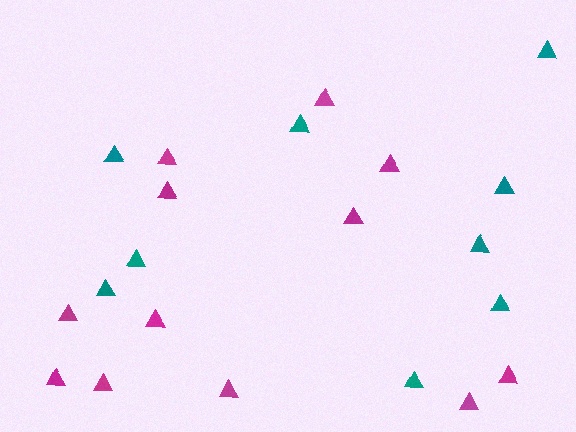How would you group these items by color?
There are 2 groups: one group of teal triangles (9) and one group of magenta triangles (12).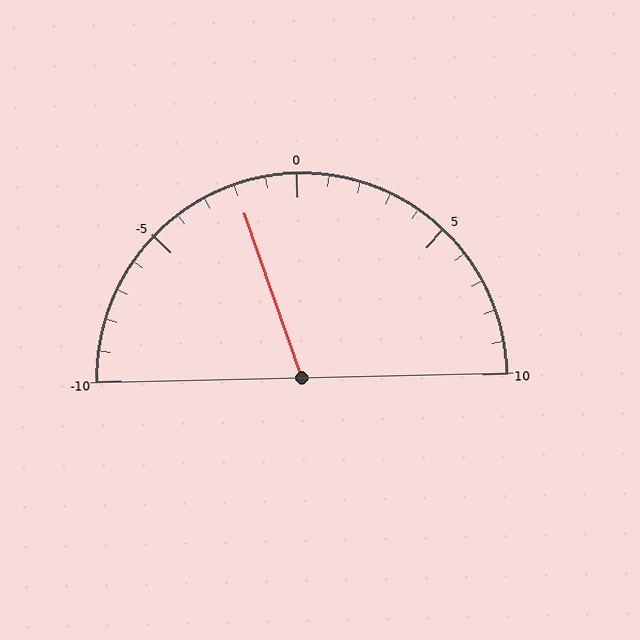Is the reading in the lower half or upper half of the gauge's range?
The reading is in the lower half of the range (-10 to 10).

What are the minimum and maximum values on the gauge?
The gauge ranges from -10 to 10.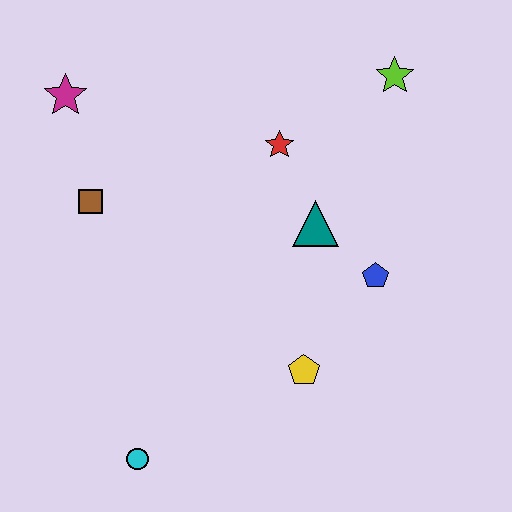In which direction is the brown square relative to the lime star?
The brown square is to the left of the lime star.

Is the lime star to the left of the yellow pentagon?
No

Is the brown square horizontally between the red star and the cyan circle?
No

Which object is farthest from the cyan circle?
The lime star is farthest from the cyan circle.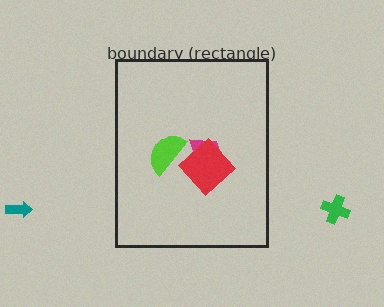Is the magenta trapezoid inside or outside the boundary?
Inside.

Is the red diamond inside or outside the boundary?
Inside.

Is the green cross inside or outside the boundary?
Outside.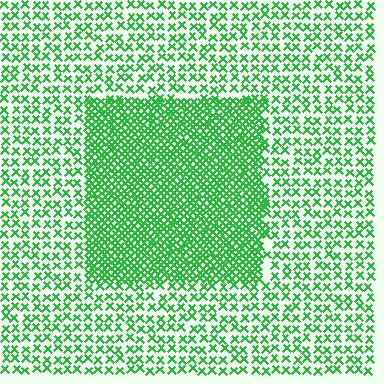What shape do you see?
I see a rectangle.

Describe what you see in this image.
The image contains small green elements arranged at two different densities. A rectangle-shaped region is visible where the elements are more densely packed than the surrounding area.